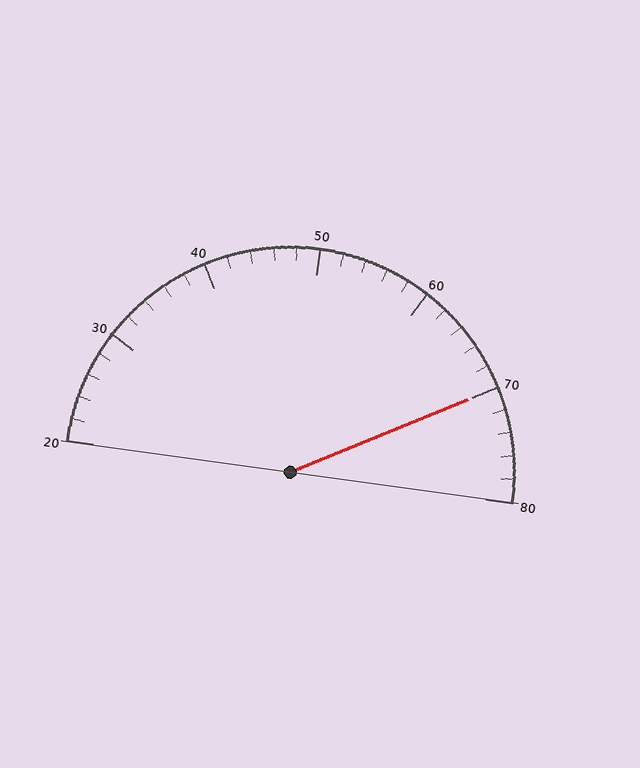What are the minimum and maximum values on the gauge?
The gauge ranges from 20 to 80.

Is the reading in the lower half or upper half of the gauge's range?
The reading is in the upper half of the range (20 to 80).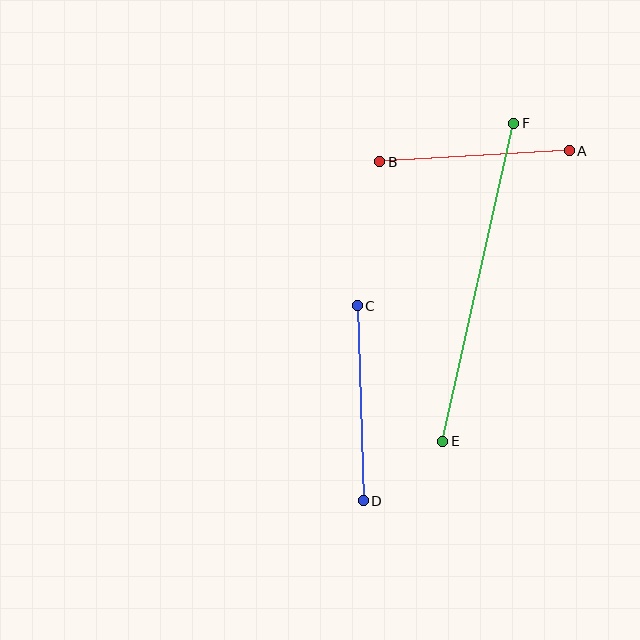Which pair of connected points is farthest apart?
Points E and F are farthest apart.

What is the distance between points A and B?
The distance is approximately 190 pixels.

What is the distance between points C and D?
The distance is approximately 195 pixels.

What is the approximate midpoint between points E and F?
The midpoint is at approximately (478, 282) pixels.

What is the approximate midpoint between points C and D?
The midpoint is at approximately (360, 403) pixels.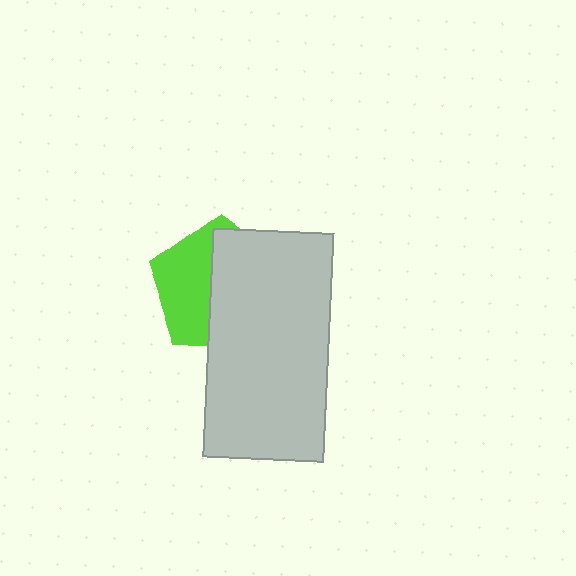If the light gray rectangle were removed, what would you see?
You would see the complete lime pentagon.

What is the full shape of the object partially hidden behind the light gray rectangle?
The partially hidden object is a lime pentagon.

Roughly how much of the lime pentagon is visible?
A small part of it is visible (roughly 43%).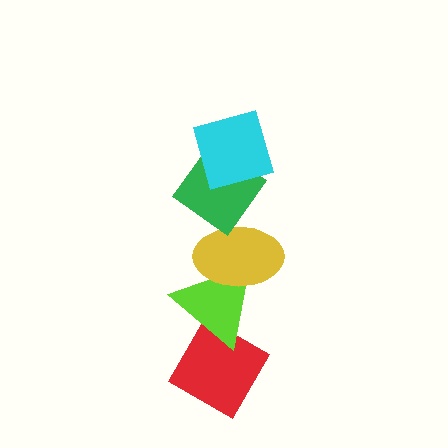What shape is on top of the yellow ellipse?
The green diamond is on top of the yellow ellipse.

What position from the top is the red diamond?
The red diamond is 5th from the top.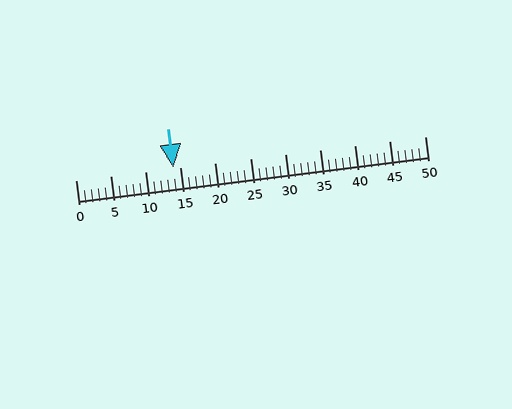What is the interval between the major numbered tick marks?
The major tick marks are spaced 5 units apart.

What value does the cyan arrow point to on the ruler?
The cyan arrow points to approximately 14.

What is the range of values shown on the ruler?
The ruler shows values from 0 to 50.